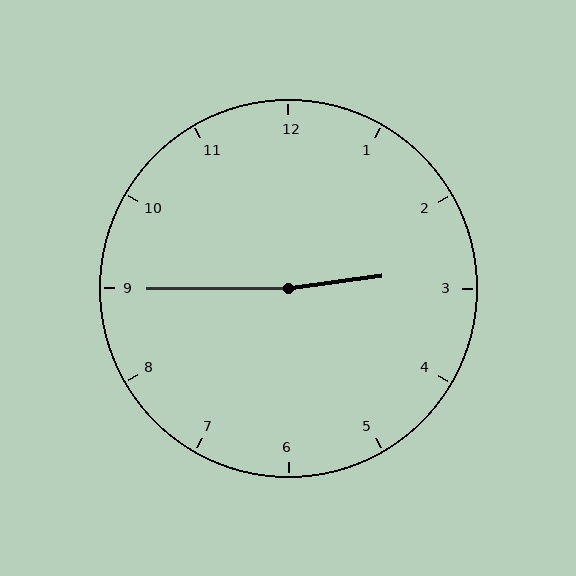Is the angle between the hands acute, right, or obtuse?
It is obtuse.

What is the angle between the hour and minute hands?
Approximately 172 degrees.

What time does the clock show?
2:45.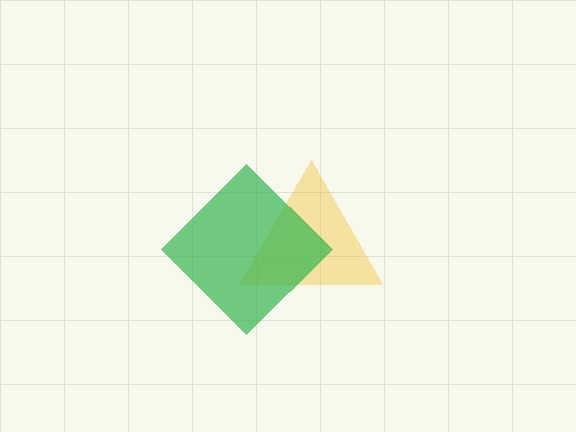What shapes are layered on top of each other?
The layered shapes are: a yellow triangle, a green diamond.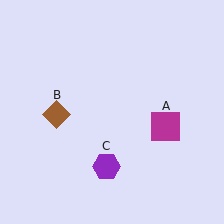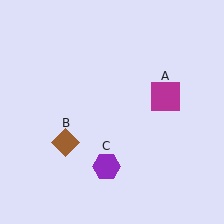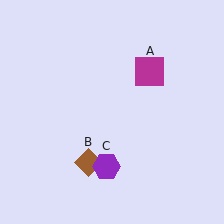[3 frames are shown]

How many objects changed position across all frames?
2 objects changed position: magenta square (object A), brown diamond (object B).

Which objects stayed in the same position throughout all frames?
Purple hexagon (object C) remained stationary.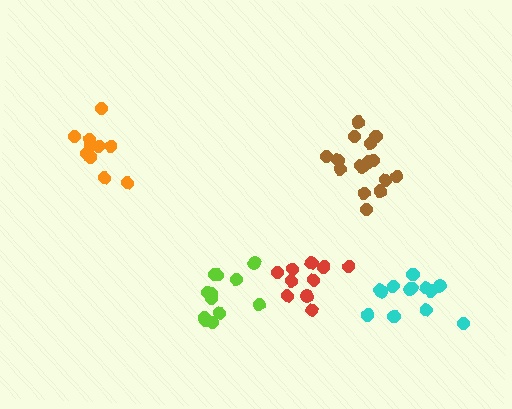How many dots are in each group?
Group 1: 16 dots, Group 2: 10 dots, Group 3: 12 dots, Group 4: 10 dots, Group 5: 13 dots (61 total).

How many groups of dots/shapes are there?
There are 5 groups.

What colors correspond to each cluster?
The clusters are colored: brown, orange, lime, red, cyan.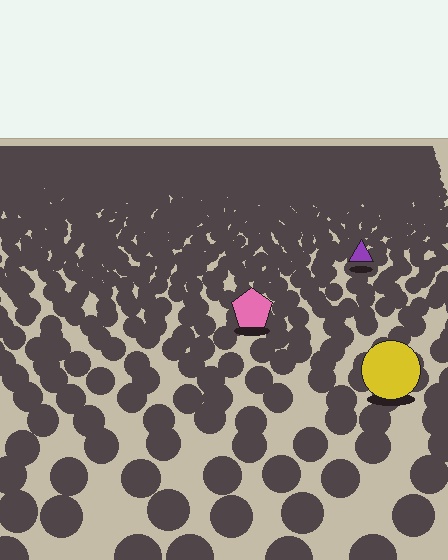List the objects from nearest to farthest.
From nearest to farthest: the yellow circle, the pink pentagon, the purple triangle.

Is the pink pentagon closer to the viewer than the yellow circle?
No. The yellow circle is closer — you can tell from the texture gradient: the ground texture is coarser near it.